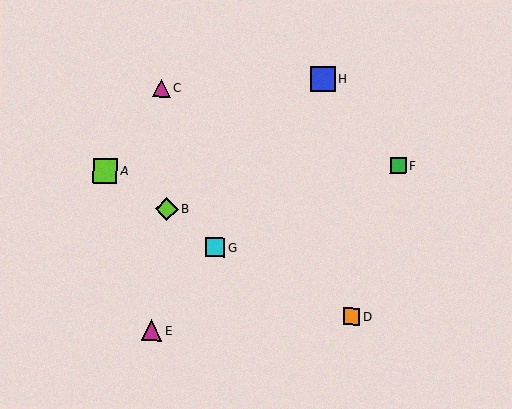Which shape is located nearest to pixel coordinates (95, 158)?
The lime square (labeled A) at (105, 171) is nearest to that location.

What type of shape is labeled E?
Shape E is a magenta triangle.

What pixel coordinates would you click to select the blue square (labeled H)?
Click at (323, 79) to select the blue square H.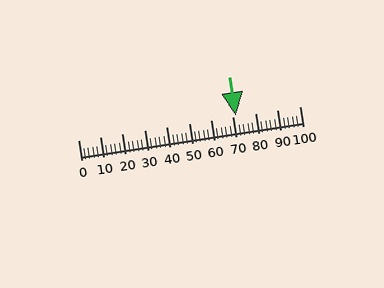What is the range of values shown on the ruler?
The ruler shows values from 0 to 100.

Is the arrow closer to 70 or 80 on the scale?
The arrow is closer to 70.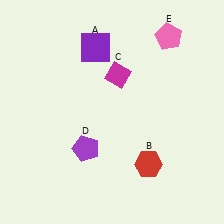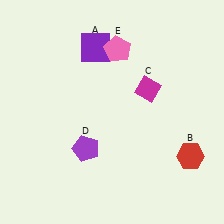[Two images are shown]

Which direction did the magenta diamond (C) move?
The magenta diamond (C) moved right.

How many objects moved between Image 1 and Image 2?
3 objects moved between the two images.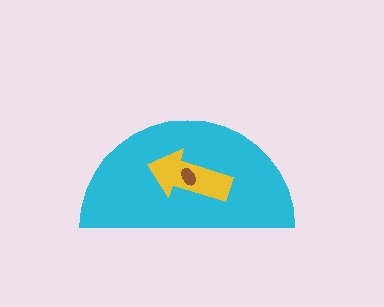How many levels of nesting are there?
3.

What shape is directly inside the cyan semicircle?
The yellow arrow.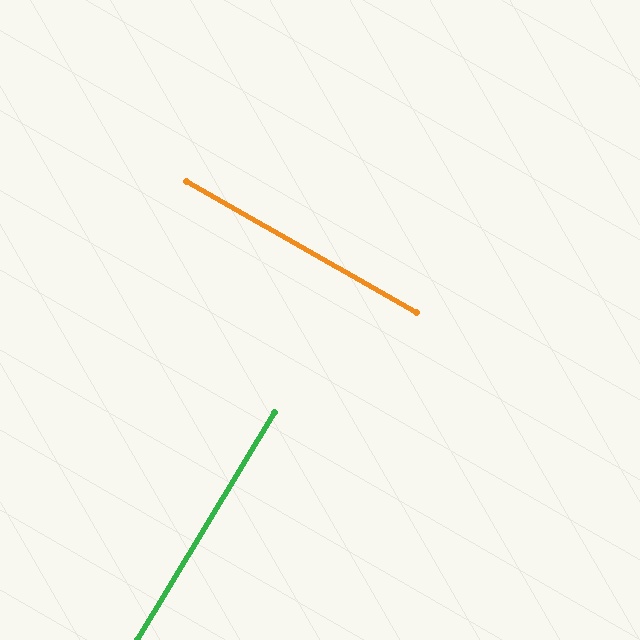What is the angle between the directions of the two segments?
Approximately 88 degrees.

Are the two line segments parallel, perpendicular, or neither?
Perpendicular — they meet at approximately 88°.